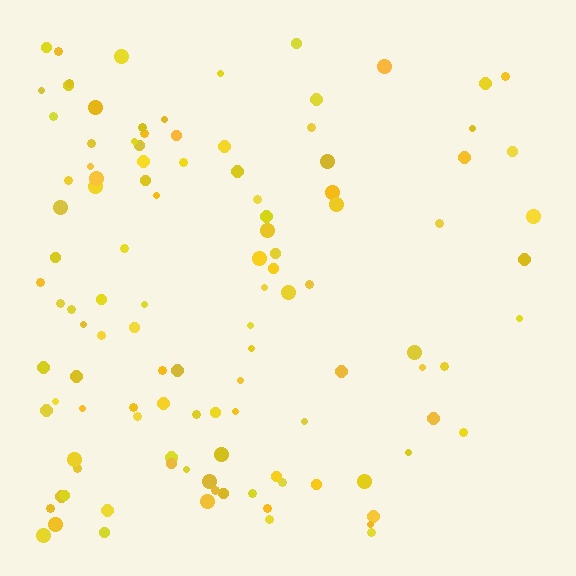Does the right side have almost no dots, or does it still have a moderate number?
Still a moderate number, just noticeably fewer than the left.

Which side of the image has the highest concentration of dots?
The left.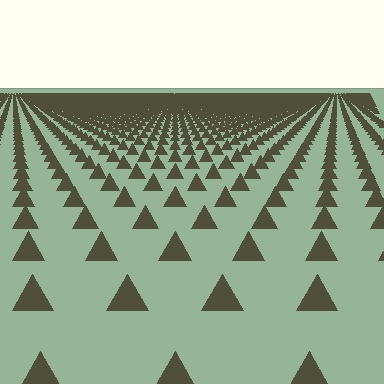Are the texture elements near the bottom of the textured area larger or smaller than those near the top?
Larger. Near the bottom, elements are closer to the viewer and appear at a bigger on-screen size.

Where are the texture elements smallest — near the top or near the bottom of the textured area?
Near the top.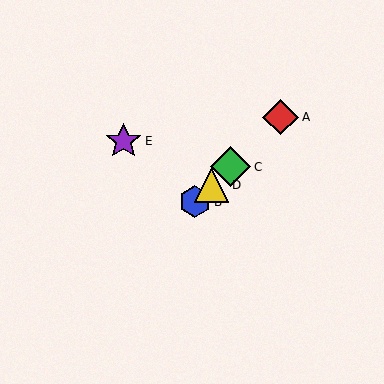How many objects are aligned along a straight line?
4 objects (A, B, C, D) are aligned along a straight line.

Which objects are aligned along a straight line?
Objects A, B, C, D are aligned along a straight line.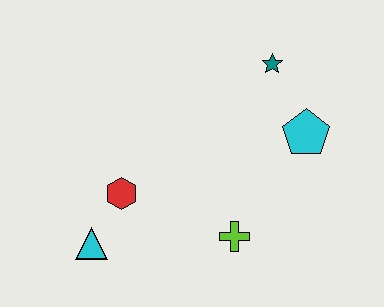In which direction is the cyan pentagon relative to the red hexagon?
The cyan pentagon is to the right of the red hexagon.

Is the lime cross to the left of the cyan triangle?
No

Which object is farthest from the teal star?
The cyan triangle is farthest from the teal star.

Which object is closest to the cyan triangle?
The red hexagon is closest to the cyan triangle.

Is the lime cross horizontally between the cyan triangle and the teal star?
Yes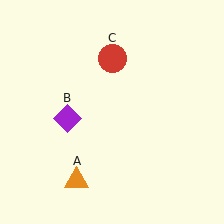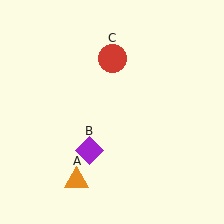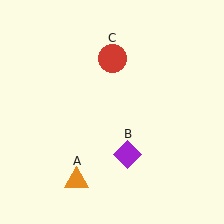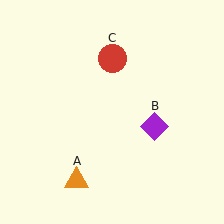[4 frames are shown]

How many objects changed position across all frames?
1 object changed position: purple diamond (object B).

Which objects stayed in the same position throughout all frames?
Orange triangle (object A) and red circle (object C) remained stationary.